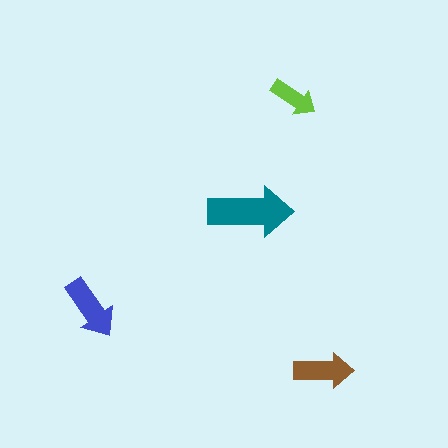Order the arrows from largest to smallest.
the teal one, the blue one, the brown one, the lime one.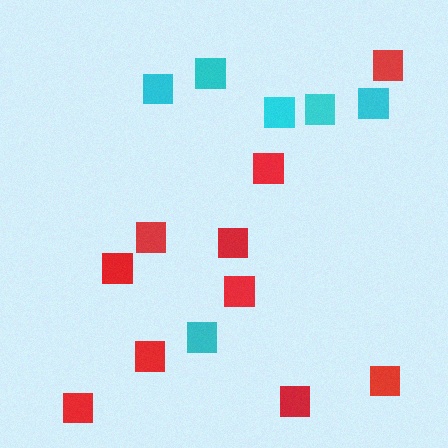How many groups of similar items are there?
There are 2 groups: one group of cyan squares (6) and one group of red squares (10).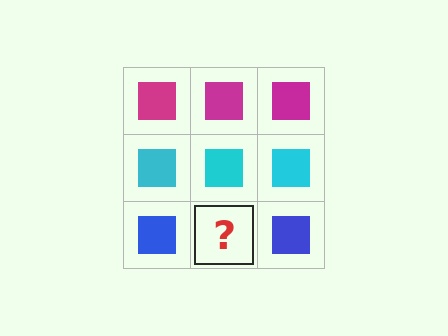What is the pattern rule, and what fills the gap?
The rule is that each row has a consistent color. The gap should be filled with a blue square.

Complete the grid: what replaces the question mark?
The question mark should be replaced with a blue square.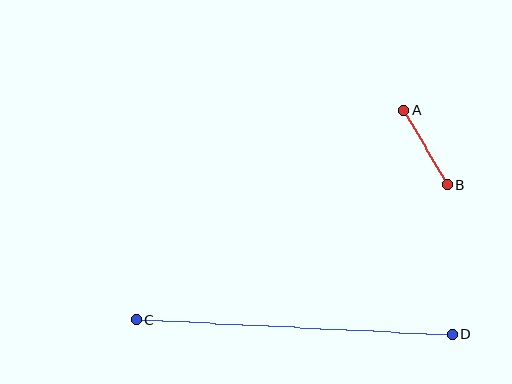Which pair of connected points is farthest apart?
Points C and D are farthest apart.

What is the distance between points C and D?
The distance is approximately 317 pixels.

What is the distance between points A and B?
The distance is approximately 87 pixels.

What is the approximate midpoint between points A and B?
The midpoint is at approximately (425, 147) pixels.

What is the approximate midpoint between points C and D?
The midpoint is at approximately (294, 327) pixels.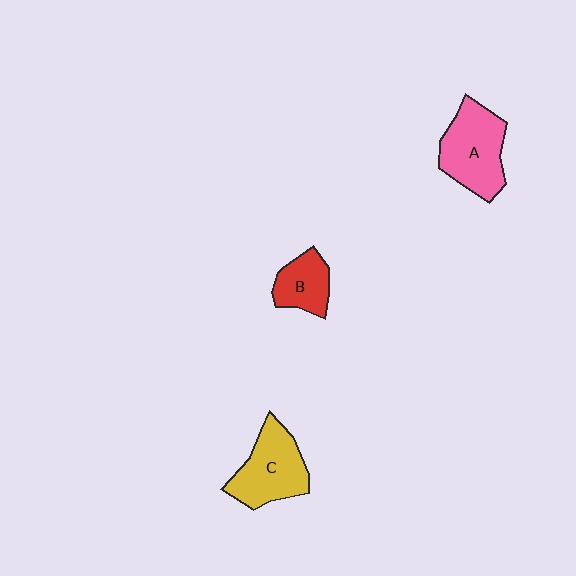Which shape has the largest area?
Shape A (pink).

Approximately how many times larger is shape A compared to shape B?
Approximately 1.7 times.